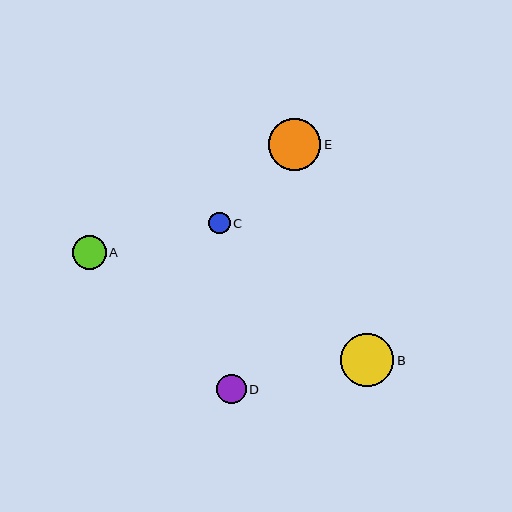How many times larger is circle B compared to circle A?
Circle B is approximately 1.6 times the size of circle A.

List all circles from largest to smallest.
From largest to smallest: B, E, A, D, C.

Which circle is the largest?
Circle B is the largest with a size of approximately 53 pixels.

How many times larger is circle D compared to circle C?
Circle D is approximately 1.3 times the size of circle C.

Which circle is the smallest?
Circle C is the smallest with a size of approximately 22 pixels.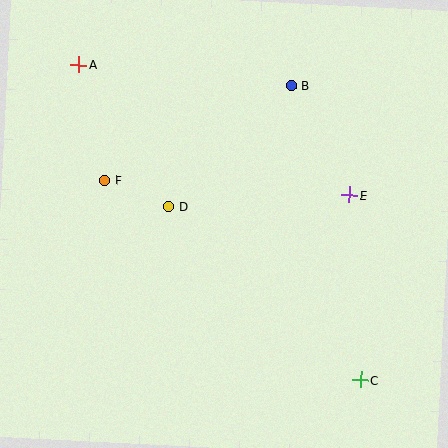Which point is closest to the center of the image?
Point D at (169, 206) is closest to the center.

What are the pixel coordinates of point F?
Point F is at (105, 180).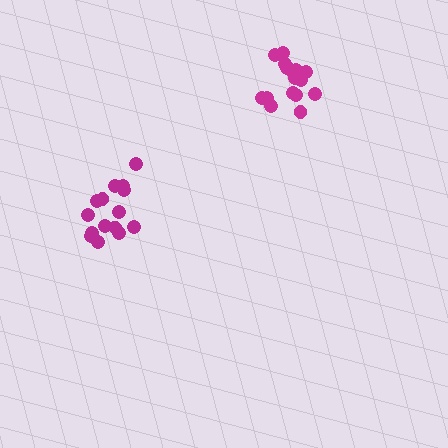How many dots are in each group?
Group 1: 15 dots, Group 2: 17 dots (32 total).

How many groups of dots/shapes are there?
There are 2 groups.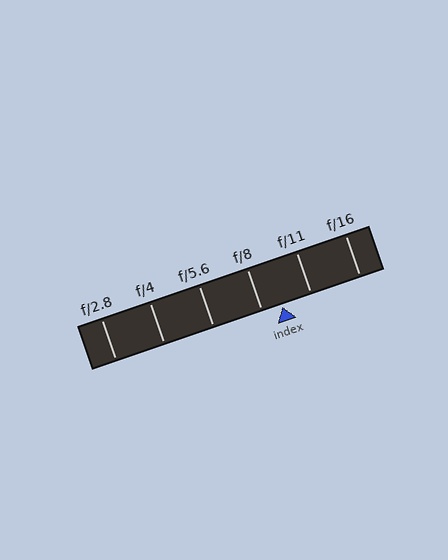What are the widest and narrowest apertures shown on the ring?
The widest aperture shown is f/2.8 and the narrowest is f/16.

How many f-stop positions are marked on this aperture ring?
There are 6 f-stop positions marked.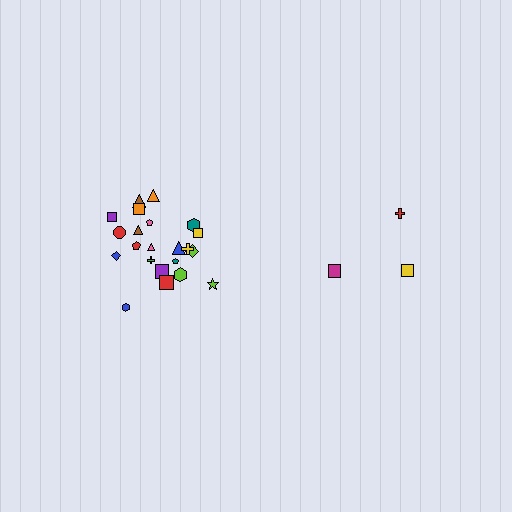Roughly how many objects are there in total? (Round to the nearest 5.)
Roughly 25 objects in total.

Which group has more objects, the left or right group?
The left group.